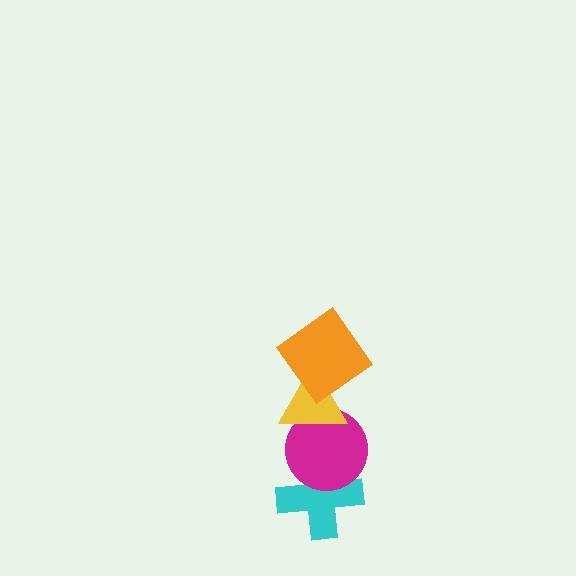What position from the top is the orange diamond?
The orange diamond is 1st from the top.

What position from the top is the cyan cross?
The cyan cross is 4th from the top.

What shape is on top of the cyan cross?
The magenta circle is on top of the cyan cross.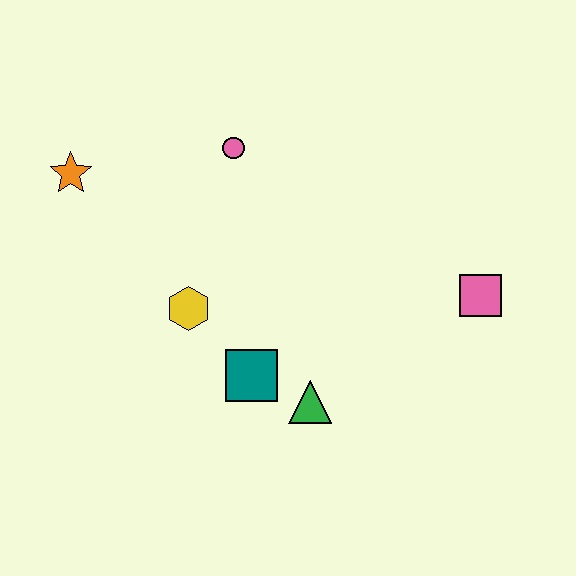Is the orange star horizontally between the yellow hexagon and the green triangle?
No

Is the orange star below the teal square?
No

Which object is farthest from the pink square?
The orange star is farthest from the pink square.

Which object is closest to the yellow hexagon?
The teal square is closest to the yellow hexagon.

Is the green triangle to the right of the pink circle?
Yes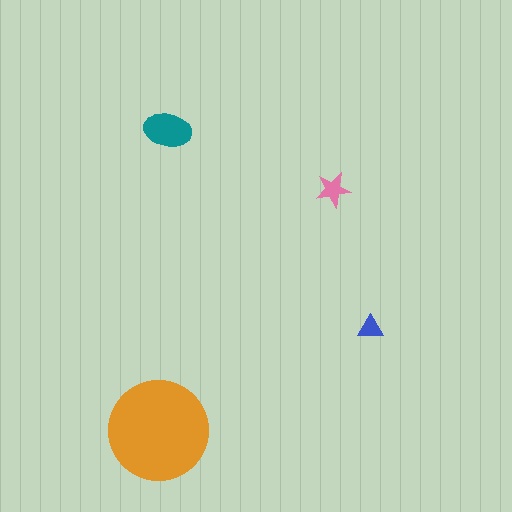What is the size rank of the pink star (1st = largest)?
3rd.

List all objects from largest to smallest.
The orange circle, the teal ellipse, the pink star, the blue triangle.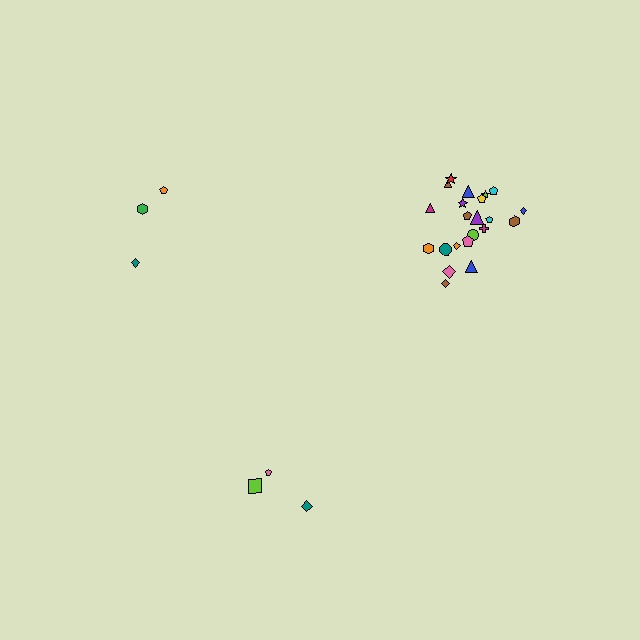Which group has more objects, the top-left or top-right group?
The top-right group.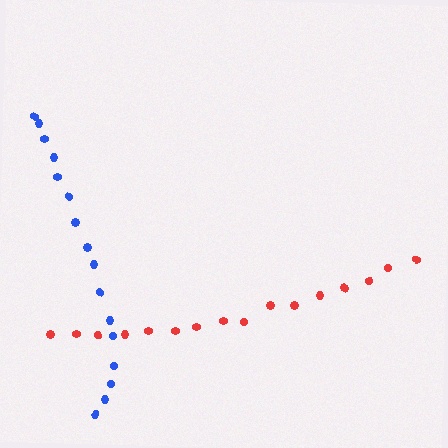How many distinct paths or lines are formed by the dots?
There are 2 distinct paths.